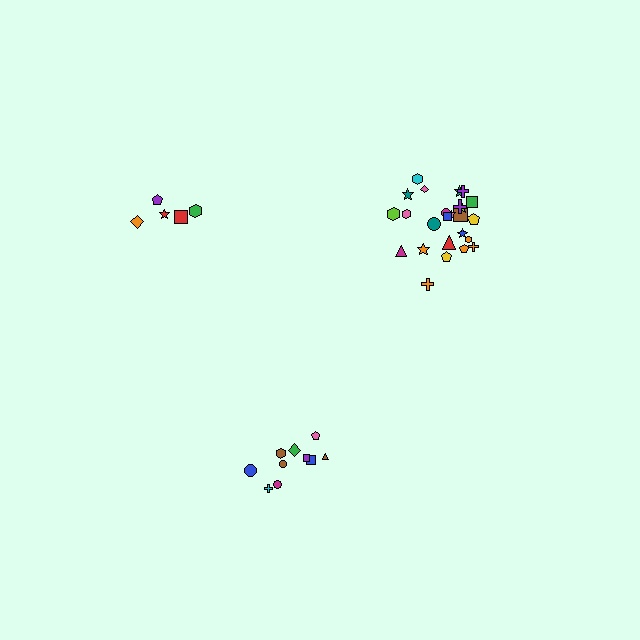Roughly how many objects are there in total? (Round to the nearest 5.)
Roughly 40 objects in total.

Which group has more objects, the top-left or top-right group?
The top-right group.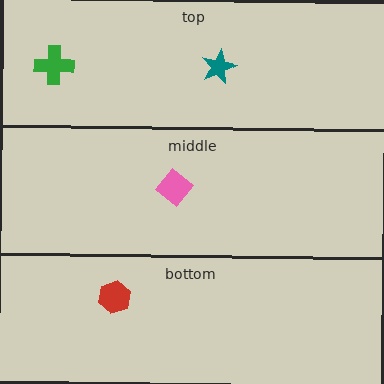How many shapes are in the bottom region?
1.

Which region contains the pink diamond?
The middle region.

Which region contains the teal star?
The top region.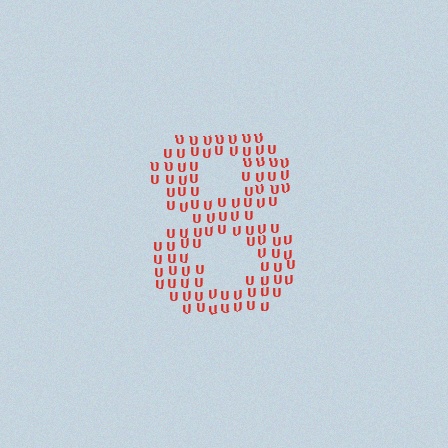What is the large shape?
The large shape is the digit 8.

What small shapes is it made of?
It is made of small letter U's.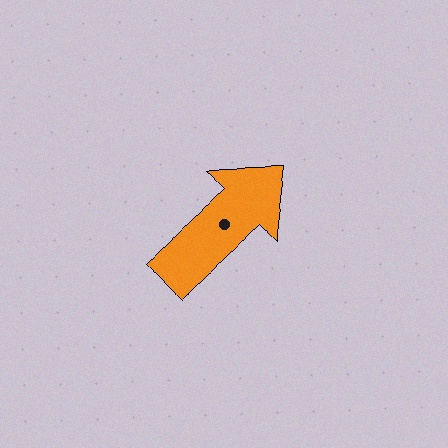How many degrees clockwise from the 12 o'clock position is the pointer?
Approximately 48 degrees.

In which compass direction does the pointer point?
Northeast.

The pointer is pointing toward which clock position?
Roughly 2 o'clock.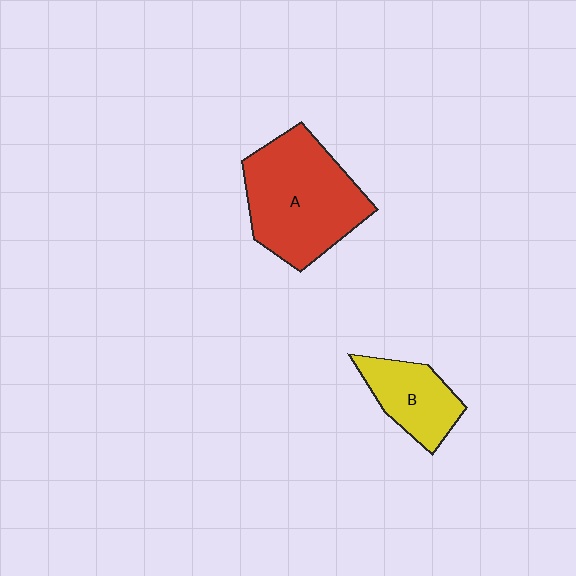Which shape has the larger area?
Shape A (red).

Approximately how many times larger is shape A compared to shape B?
Approximately 2.0 times.